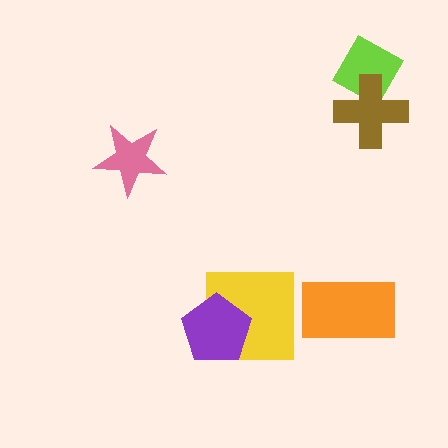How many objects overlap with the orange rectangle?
0 objects overlap with the orange rectangle.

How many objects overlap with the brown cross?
1 object overlaps with the brown cross.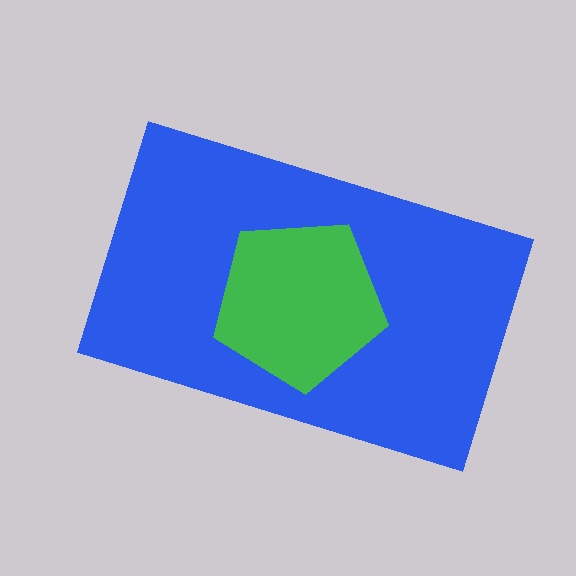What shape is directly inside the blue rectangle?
The green pentagon.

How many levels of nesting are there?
2.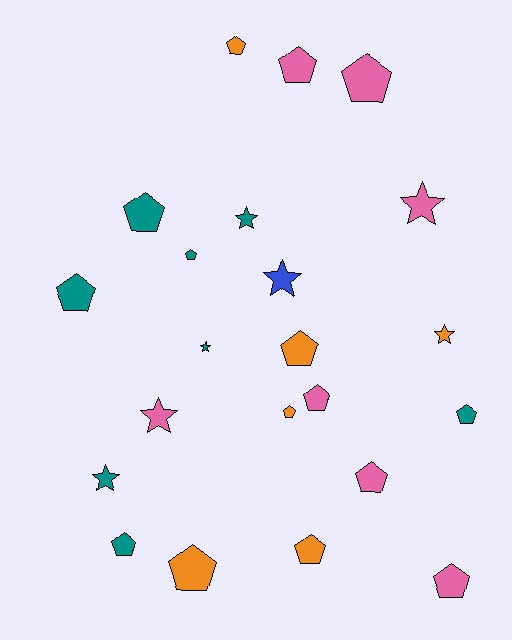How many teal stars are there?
There are 3 teal stars.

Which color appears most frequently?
Teal, with 8 objects.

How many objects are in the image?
There are 22 objects.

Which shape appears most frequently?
Pentagon, with 15 objects.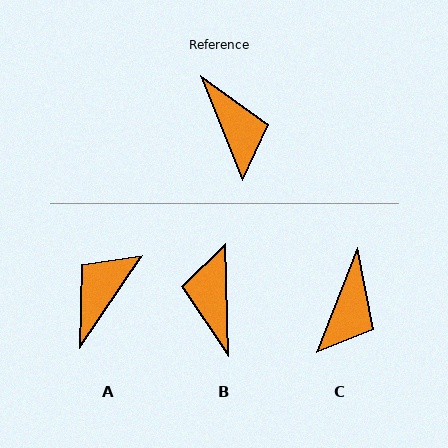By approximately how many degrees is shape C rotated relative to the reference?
Approximately 43 degrees clockwise.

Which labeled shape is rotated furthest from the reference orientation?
B, about 160 degrees away.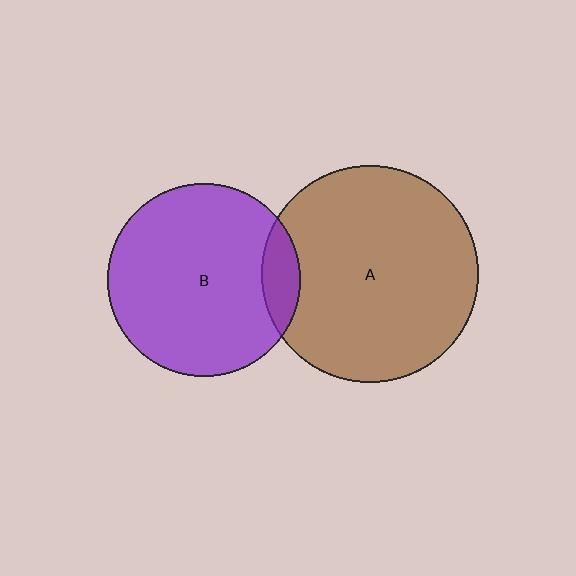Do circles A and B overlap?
Yes.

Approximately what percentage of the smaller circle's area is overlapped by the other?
Approximately 10%.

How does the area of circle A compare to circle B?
Approximately 1.3 times.